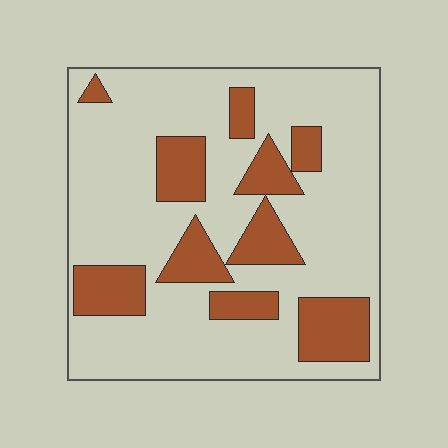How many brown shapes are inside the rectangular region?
10.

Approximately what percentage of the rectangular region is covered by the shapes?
Approximately 25%.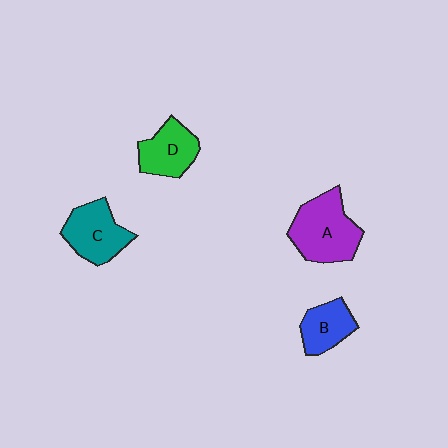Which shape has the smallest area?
Shape B (blue).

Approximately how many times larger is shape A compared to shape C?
Approximately 1.3 times.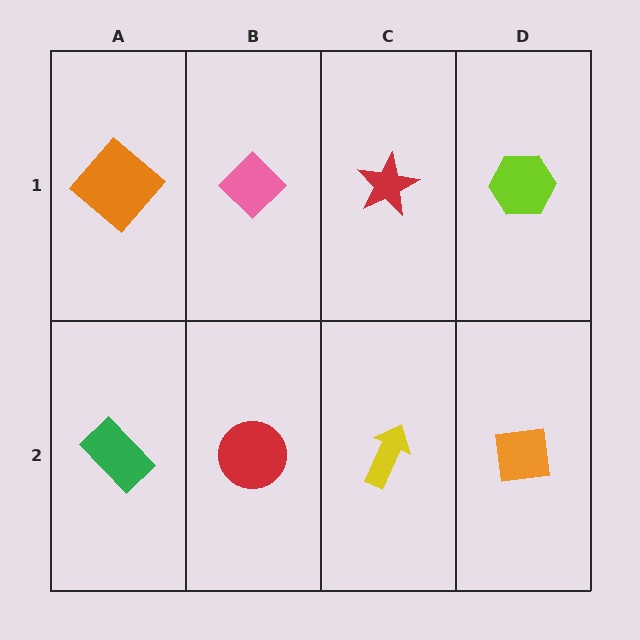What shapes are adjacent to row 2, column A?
An orange diamond (row 1, column A), a red circle (row 2, column B).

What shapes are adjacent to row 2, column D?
A lime hexagon (row 1, column D), a yellow arrow (row 2, column C).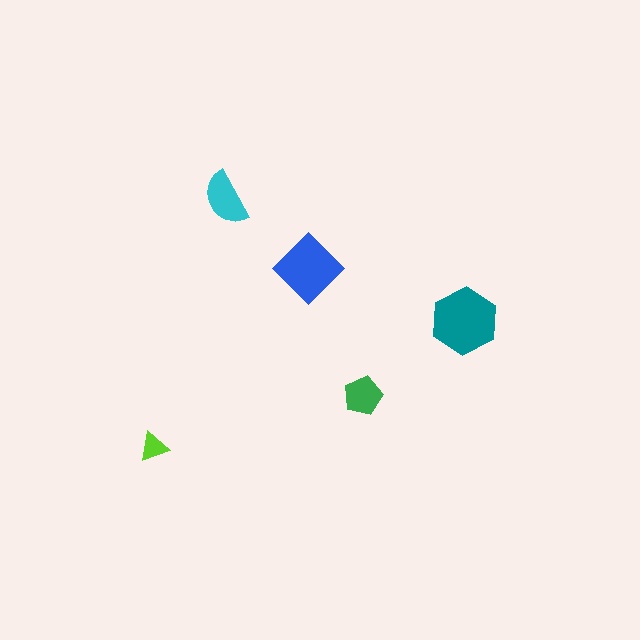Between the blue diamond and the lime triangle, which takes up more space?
The blue diamond.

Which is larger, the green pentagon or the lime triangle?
The green pentagon.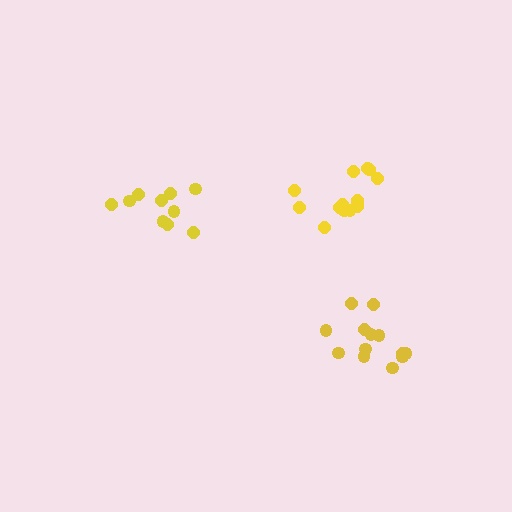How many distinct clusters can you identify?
There are 3 distinct clusters.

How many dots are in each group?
Group 1: 10 dots, Group 2: 14 dots, Group 3: 13 dots (37 total).